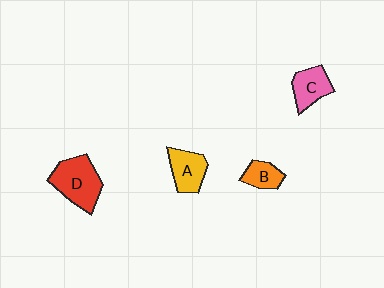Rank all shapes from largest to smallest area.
From largest to smallest: D (red), A (yellow), C (pink), B (orange).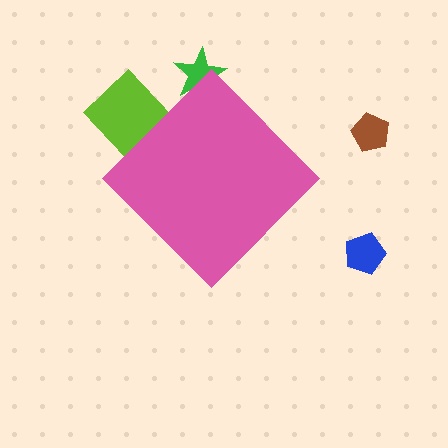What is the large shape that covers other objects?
A pink diamond.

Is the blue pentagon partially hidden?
No, the blue pentagon is fully visible.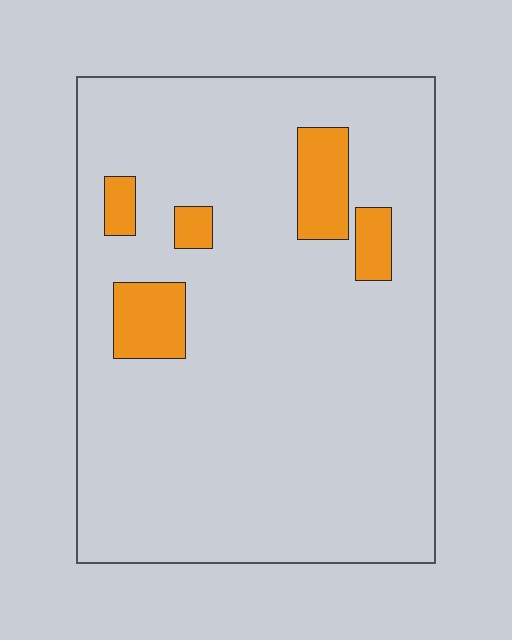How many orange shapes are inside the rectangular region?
5.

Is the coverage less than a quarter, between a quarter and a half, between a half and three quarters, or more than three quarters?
Less than a quarter.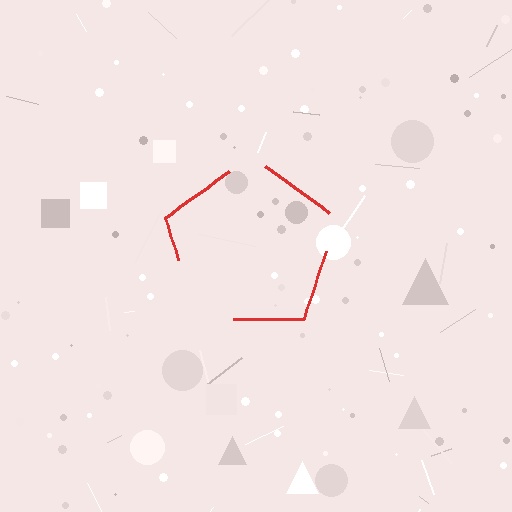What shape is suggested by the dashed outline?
The dashed outline suggests a pentagon.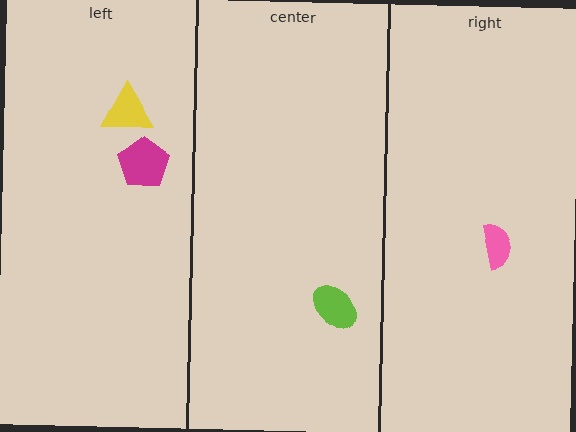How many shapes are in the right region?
1.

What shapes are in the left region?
The magenta pentagon, the yellow triangle.